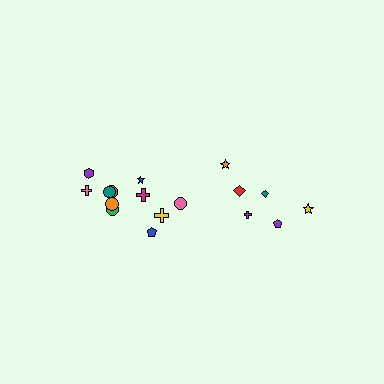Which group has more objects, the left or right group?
The left group.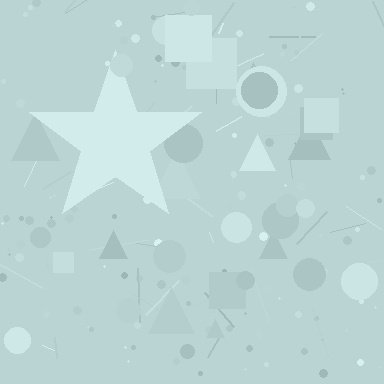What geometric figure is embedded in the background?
A star is embedded in the background.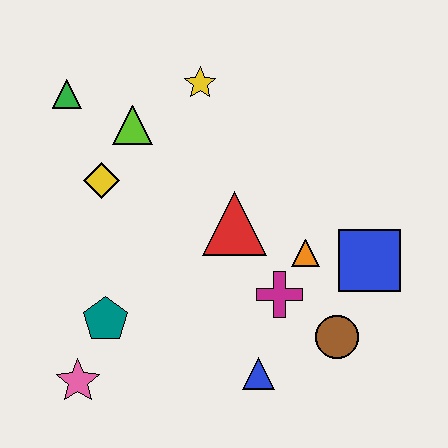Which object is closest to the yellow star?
The lime triangle is closest to the yellow star.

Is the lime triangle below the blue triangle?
No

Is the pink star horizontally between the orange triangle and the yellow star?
No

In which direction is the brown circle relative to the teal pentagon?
The brown circle is to the right of the teal pentagon.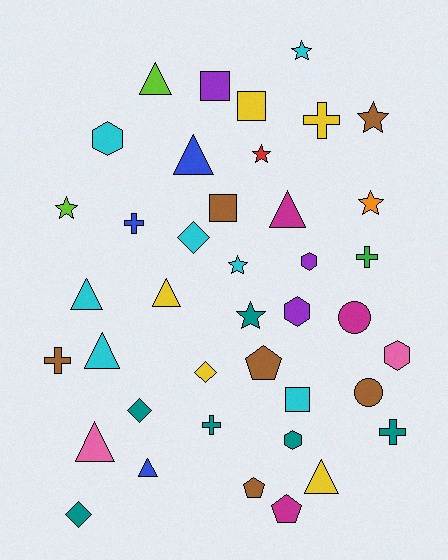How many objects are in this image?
There are 40 objects.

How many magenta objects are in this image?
There are 3 magenta objects.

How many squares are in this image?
There are 4 squares.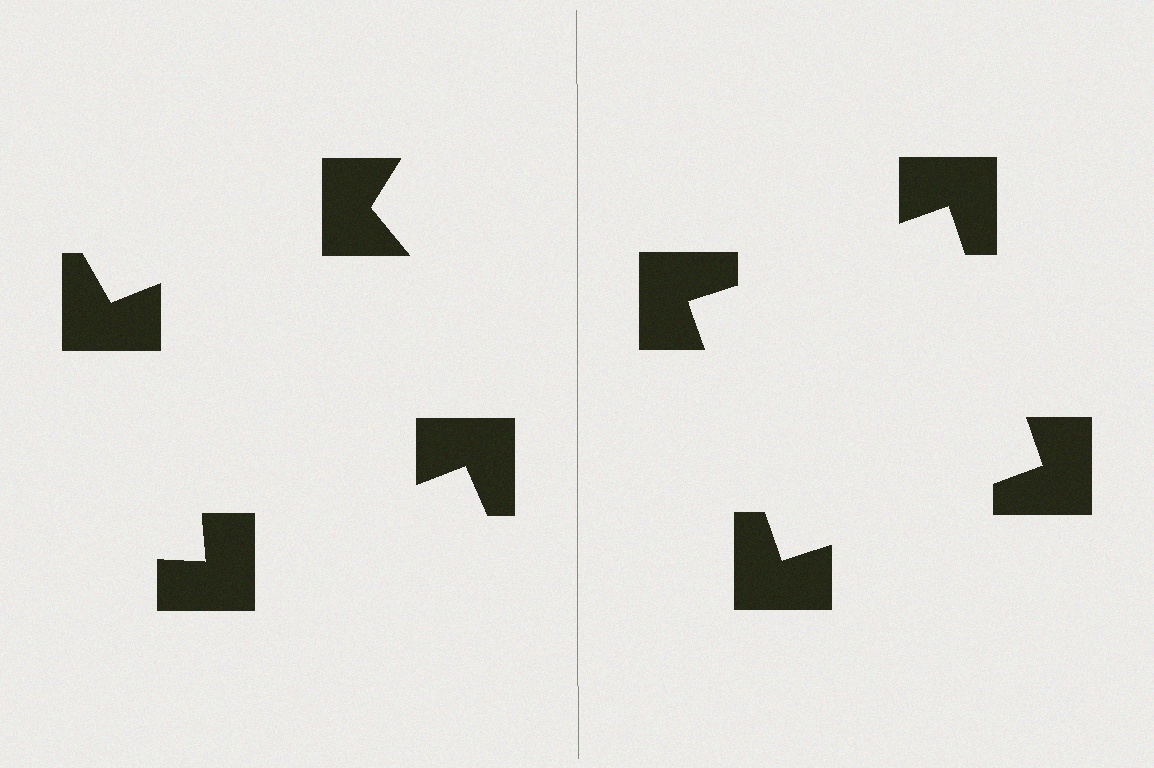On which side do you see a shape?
An illusory square appears on the right side. On the left side the wedge cuts are rotated, so no coherent shape forms.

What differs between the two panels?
The notched squares are positioned identically on both sides; only the wedge orientations differ. On the right they align to a square; on the left they are misaligned.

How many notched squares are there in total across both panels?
8 — 4 on each side.